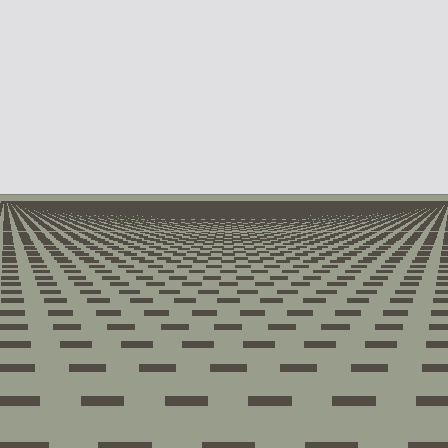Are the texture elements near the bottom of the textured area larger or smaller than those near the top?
Larger. Near the bottom, elements are closer to the viewer and appear at a bigger on-screen size.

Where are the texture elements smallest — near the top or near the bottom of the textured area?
Near the top.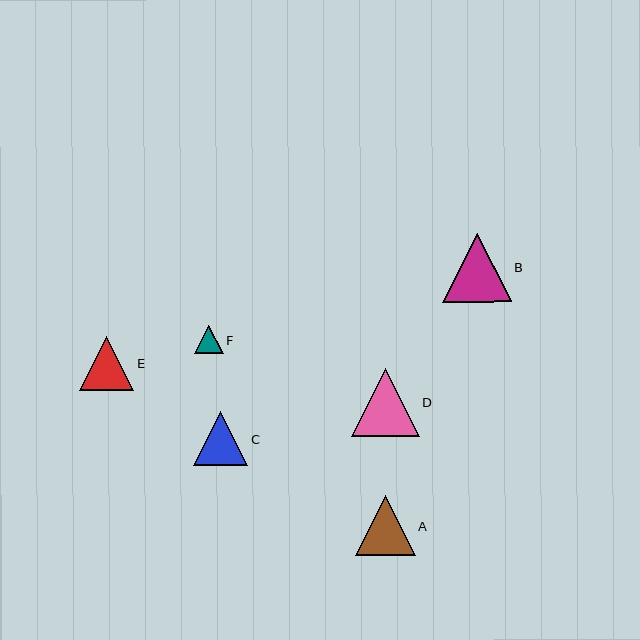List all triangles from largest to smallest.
From largest to smallest: B, D, A, C, E, F.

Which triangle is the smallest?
Triangle F is the smallest with a size of approximately 29 pixels.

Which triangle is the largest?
Triangle B is the largest with a size of approximately 68 pixels.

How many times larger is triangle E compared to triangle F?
Triangle E is approximately 1.9 times the size of triangle F.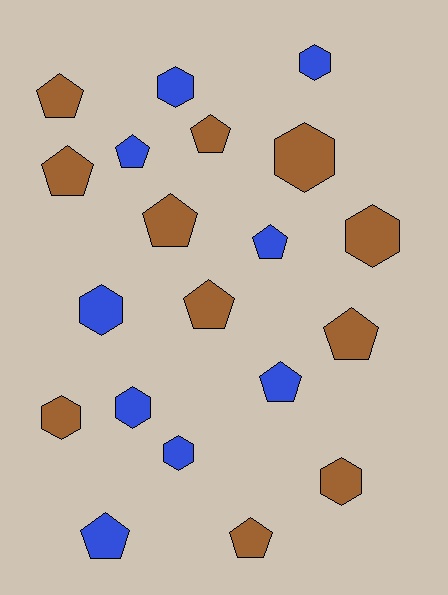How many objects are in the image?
There are 20 objects.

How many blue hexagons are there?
There are 5 blue hexagons.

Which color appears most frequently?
Brown, with 11 objects.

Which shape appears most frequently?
Pentagon, with 11 objects.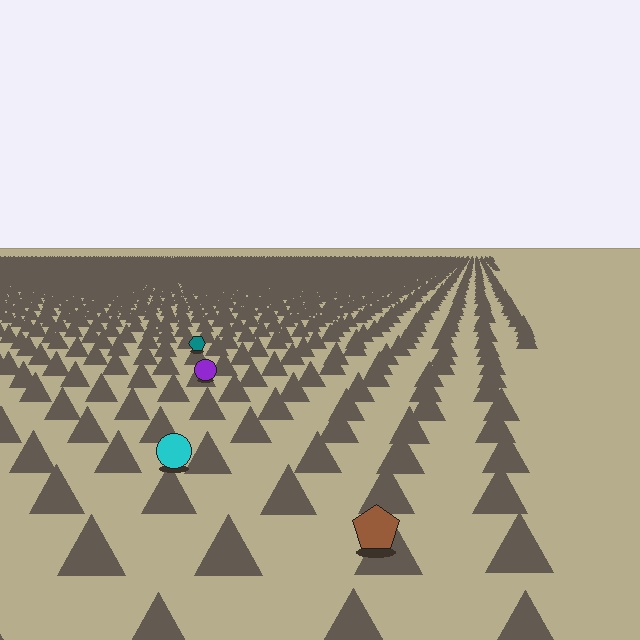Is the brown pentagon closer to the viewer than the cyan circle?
Yes. The brown pentagon is closer — you can tell from the texture gradient: the ground texture is coarser near it.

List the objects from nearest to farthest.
From nearest to farthest: the brown pentagon, the cyan circle, the purple circle, the teal hexagon.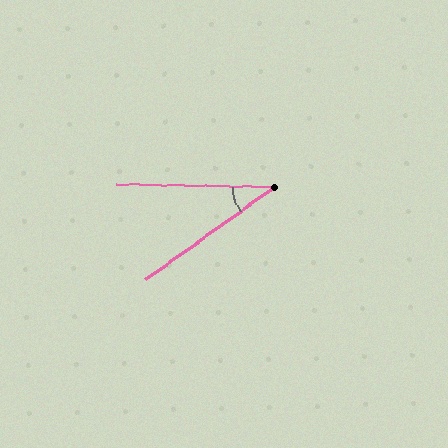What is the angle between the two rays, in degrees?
Approximately 37 degrees.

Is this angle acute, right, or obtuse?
It is acute.